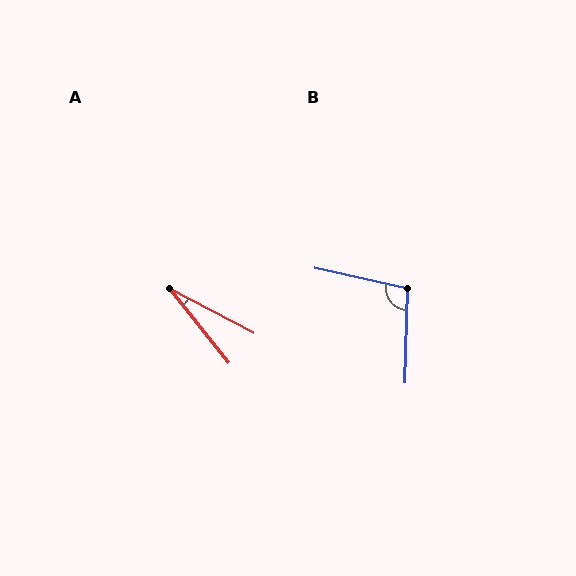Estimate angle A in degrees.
Approximately 24 degrees.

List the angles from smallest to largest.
A (24°), B (101°).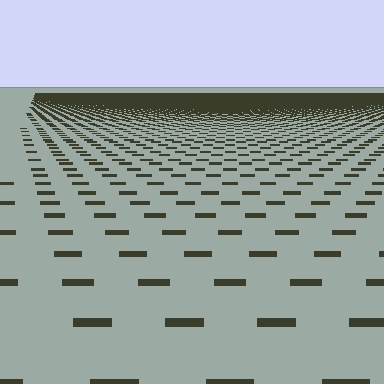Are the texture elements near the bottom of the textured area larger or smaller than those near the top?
Larger. Near the bottom, elements are closer to the viewer and appear at a bigger on-screen size.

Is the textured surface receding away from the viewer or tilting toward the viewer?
The surface is receding away from the viewer. Texture elements get smaller and denser toward the top.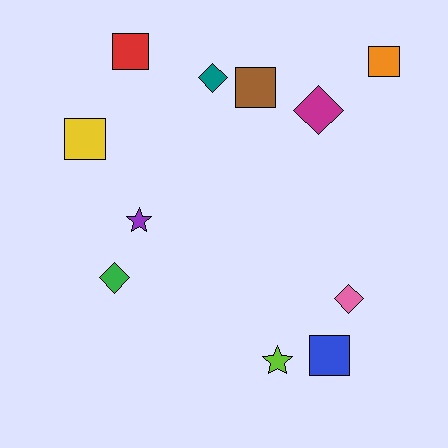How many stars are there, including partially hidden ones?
There are 2 stars.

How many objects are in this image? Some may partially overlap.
There are 11 objects.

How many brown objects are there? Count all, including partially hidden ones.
There is 1 brown object.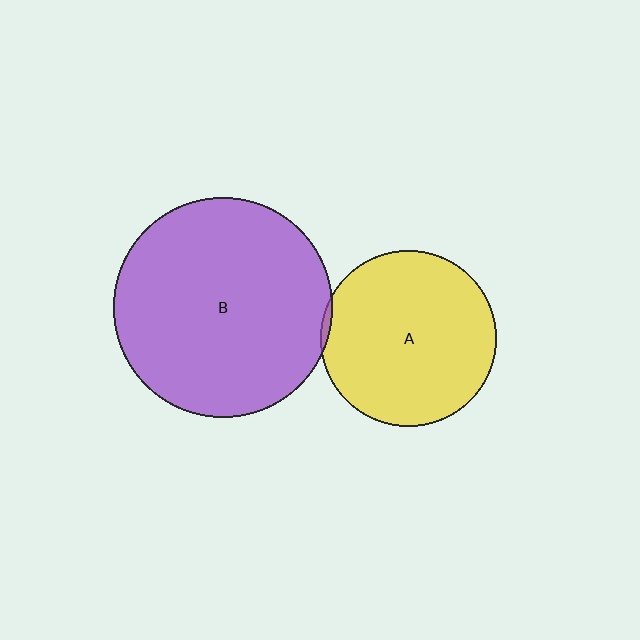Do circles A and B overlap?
Yes.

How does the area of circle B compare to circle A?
Approximately 1.6 times.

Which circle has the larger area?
Circle B (purple).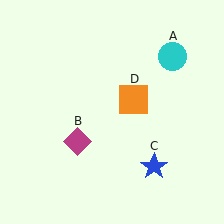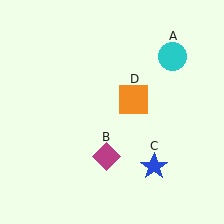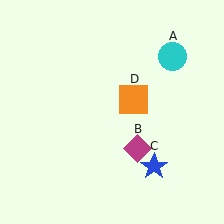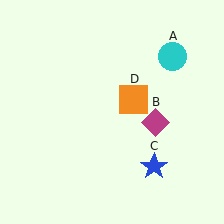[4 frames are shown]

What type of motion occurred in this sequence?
The magenta diamond (object B) rotated counterclockwise around the center of the scene.